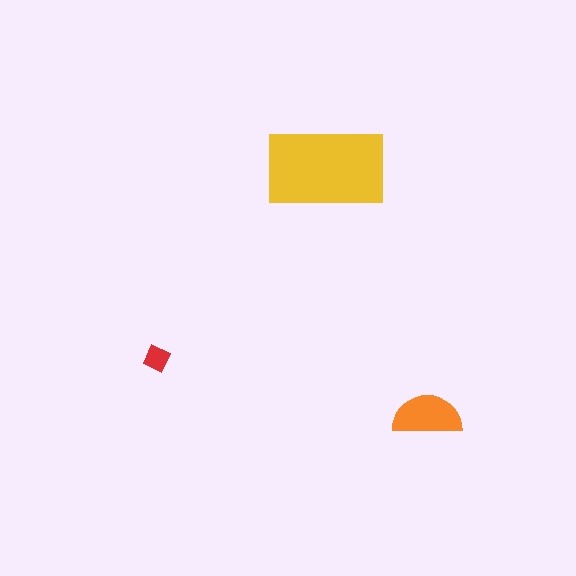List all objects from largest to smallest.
The yellow rectangle, the orange semicircle, the red diamond.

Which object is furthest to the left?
The red diamond is leftmost.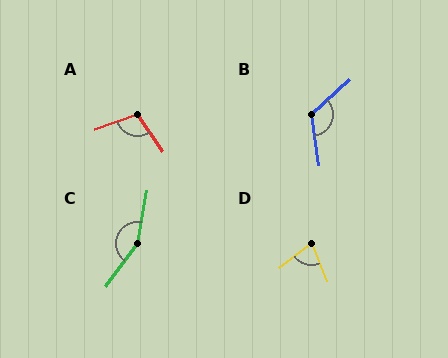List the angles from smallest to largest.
D (74°), A (105°), B (124°), C (154°).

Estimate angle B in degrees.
Approximately 124 degrees.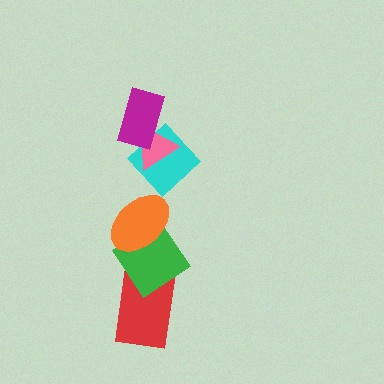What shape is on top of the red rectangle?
The green diamond is on top of the red rectangle.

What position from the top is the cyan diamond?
The cyan diamond is 3rd from the top.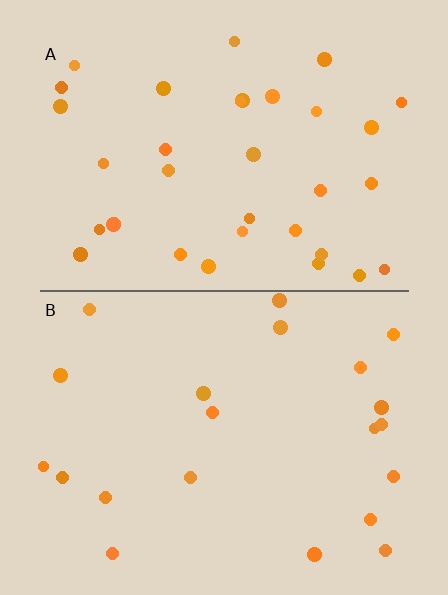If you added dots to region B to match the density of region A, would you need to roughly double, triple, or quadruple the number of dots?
Approximately double.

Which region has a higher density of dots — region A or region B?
A (the top).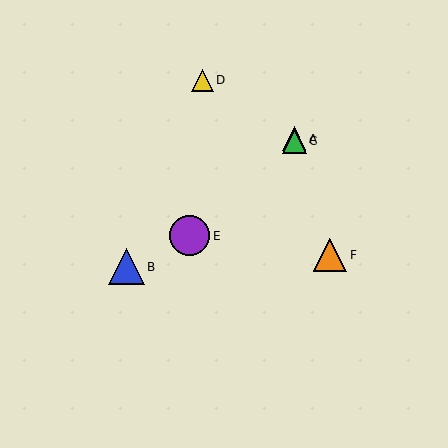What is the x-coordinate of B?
Object B is at x≈126.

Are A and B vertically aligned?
No, A is at x≈294 and B is at x≈126.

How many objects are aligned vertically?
2 objects (A, C) are aligned vertically.